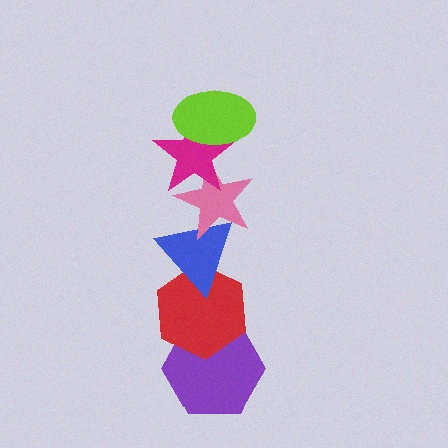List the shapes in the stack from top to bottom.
From top to bottom: the lime ellipse, the magenta star, the pink star, the blue triangle, the red hexagon, the purple hexagon.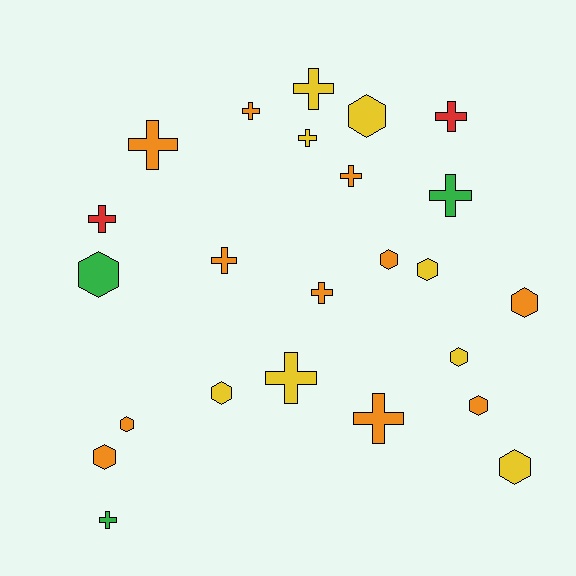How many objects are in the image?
There are 24 objects.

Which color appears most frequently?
Orange, with 11 objects.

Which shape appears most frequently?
Cross, with 13 objects.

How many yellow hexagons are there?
There are 5 yellow hexagons.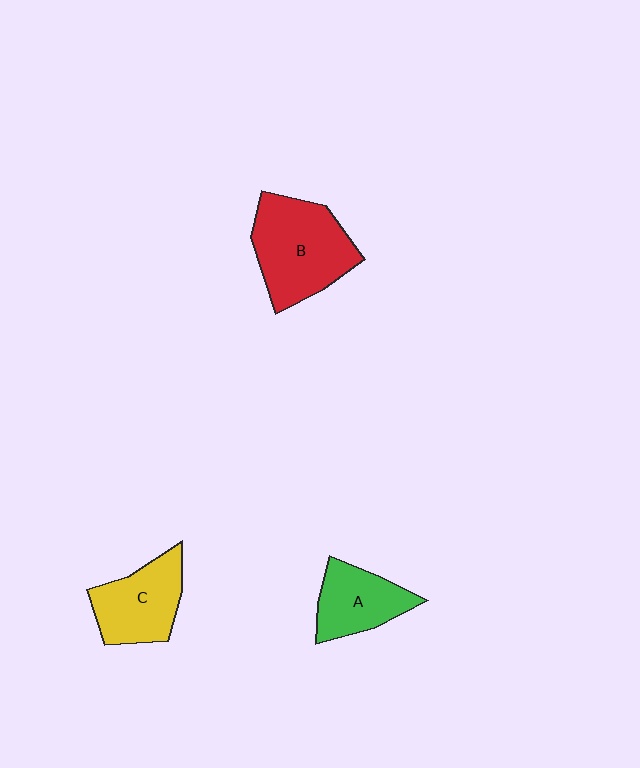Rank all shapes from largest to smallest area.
From largest to smallest: B (red), C (yellow), A (green).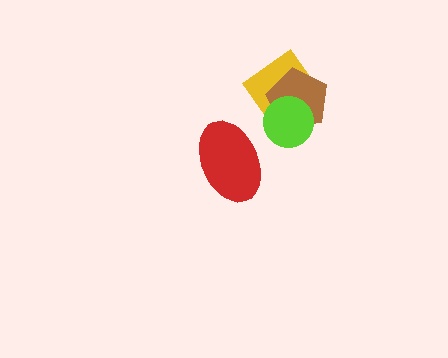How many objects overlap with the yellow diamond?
2 objects overlap with the yellow diamond.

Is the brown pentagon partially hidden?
Yes, it is partially covered by another shape.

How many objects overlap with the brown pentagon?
2 objects overlap with the brown pentagon.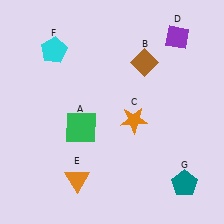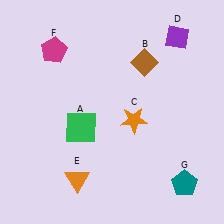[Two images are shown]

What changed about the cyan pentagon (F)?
In Image 1, F is cyan. In Image 2, it changed to magenta.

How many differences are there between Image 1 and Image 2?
There is 1 difference between the two images.